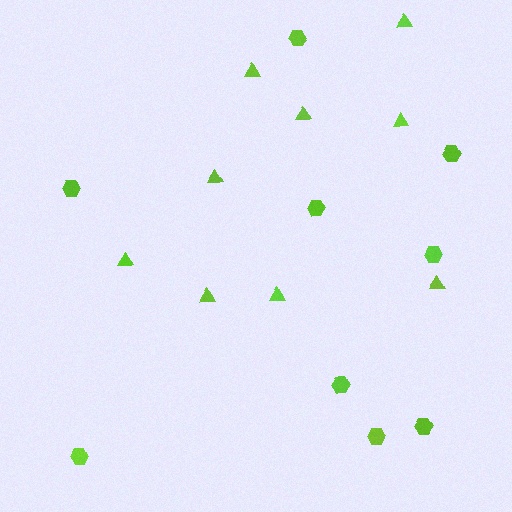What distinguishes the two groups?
There are 2 groups: one group of hexagons (9) and one group of triangles (9).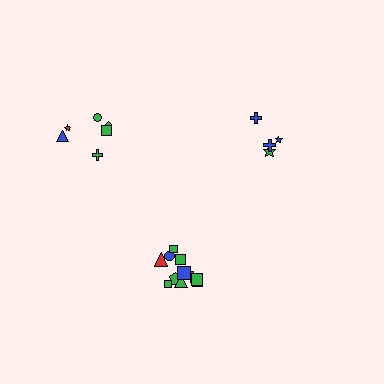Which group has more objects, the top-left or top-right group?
The top-left group.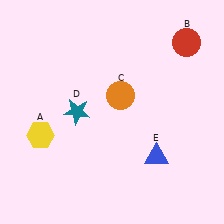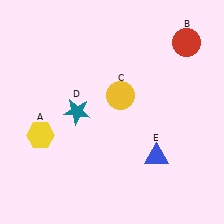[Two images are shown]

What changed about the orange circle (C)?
In Image 1, C is orange. In Image 2, it changed to yellow.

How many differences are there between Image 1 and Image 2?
There is 1 difference between the two images.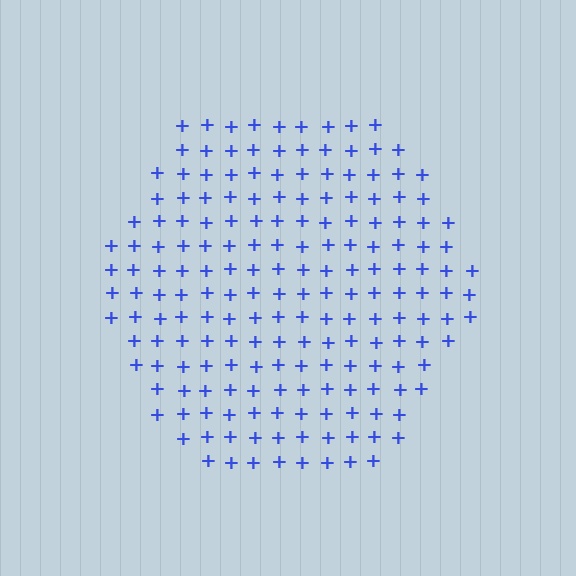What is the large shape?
The large shape is a hexagon.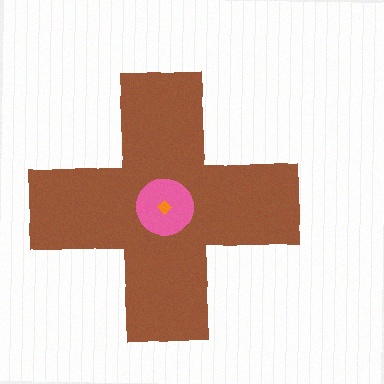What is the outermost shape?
The brown cross.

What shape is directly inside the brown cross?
The pink circle.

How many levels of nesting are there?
3.